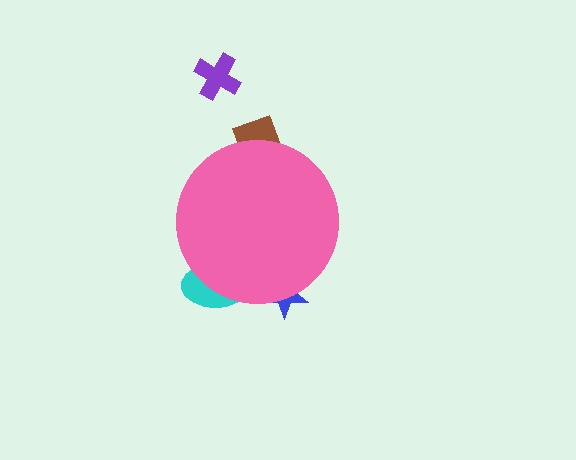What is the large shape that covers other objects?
A pink circle.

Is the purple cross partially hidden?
No, the purple cross is fully visible.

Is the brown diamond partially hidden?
Yes, the brown diamond is partially hidden behind the pink circle.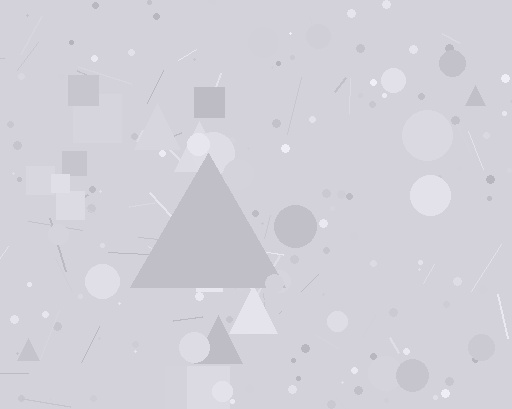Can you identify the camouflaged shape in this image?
The camouflaged shape is a triangle.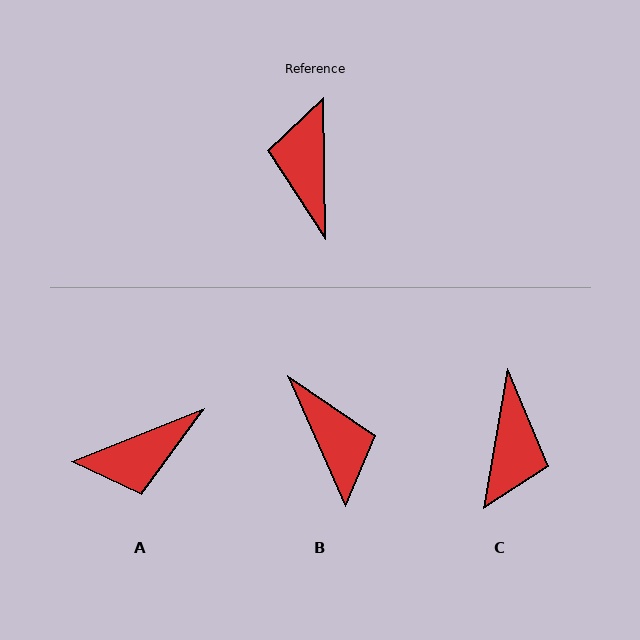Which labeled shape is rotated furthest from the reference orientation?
C, about 169 degrees away.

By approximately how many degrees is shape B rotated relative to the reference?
Approximately 157 degrees clockwise.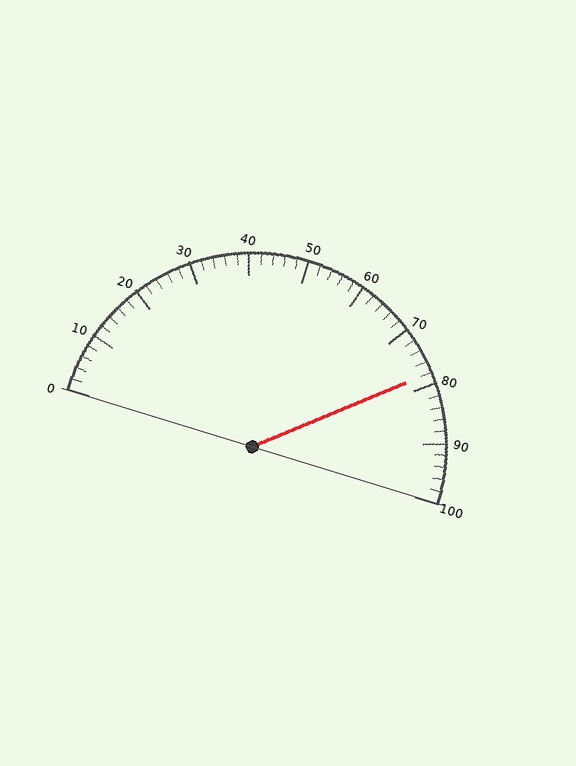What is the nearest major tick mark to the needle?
The nearest major tick mark is 80.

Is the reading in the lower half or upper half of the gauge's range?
The reading is in the upper half of the range (0 to 100).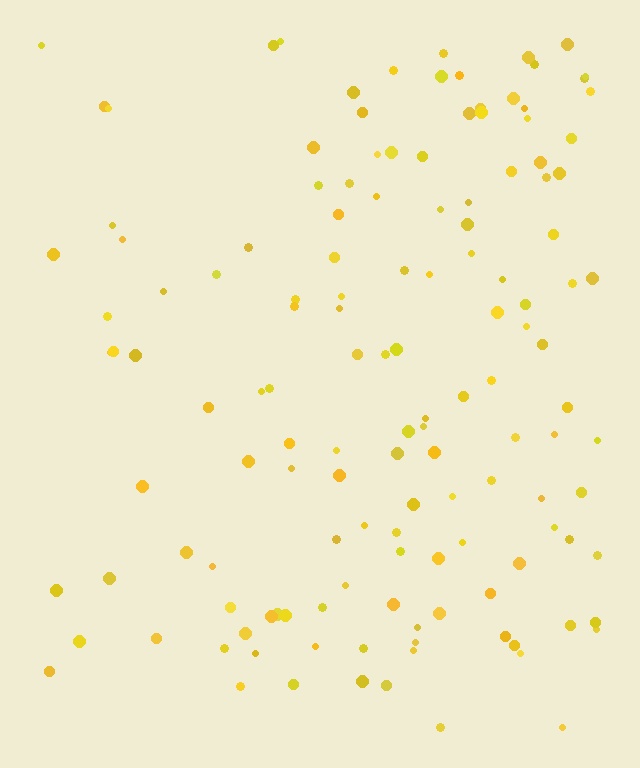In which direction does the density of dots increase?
From left to right, with the right side densest.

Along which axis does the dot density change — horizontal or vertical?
Horizontal.